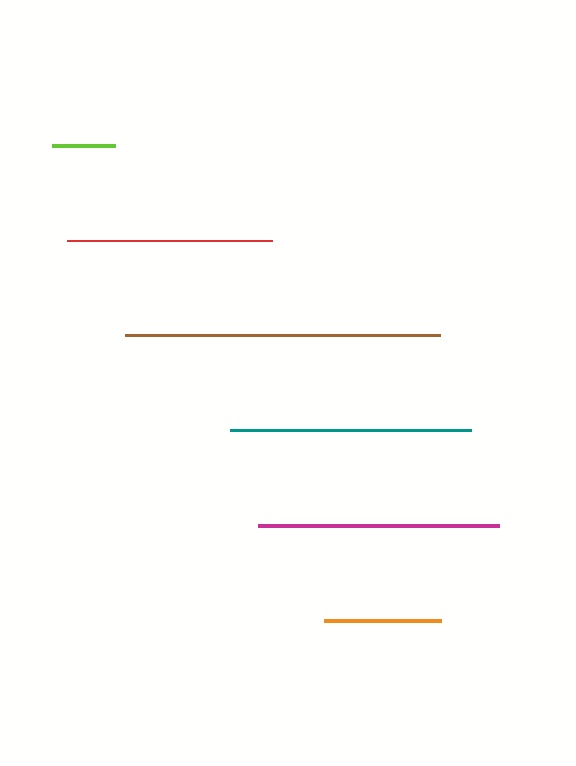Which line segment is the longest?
The brown line is the longest at approximately 315 pixels.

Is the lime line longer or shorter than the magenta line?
The magenta line is longer than the lime line.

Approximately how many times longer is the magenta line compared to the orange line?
The magenta line is approximately 2.1 times the length of the orange line.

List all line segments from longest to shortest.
From longest to shortest: brown, teal, magenta, red, orange, lime.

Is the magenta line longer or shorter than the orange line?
The magenta line is longer than the orange line.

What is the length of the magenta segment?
The magenta segment is approximately 241 pixels long.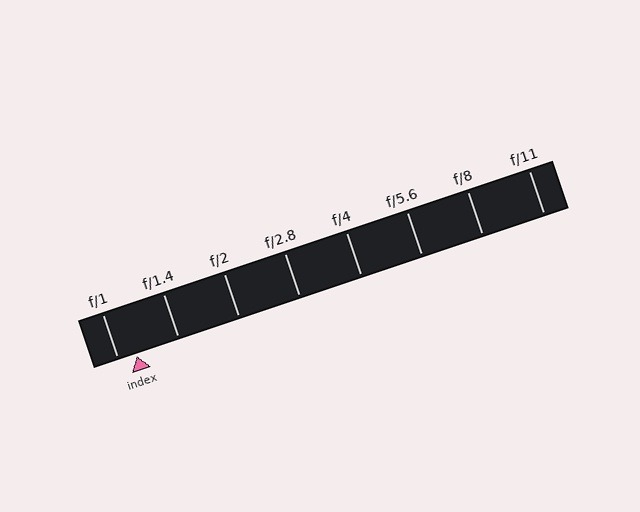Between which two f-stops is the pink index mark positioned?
The index mark is between f/1 and f/1.4.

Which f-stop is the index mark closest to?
The index mark is closest to f/1.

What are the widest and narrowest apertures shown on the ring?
The widest aperture shown is f/1 and the narrowest is f/11.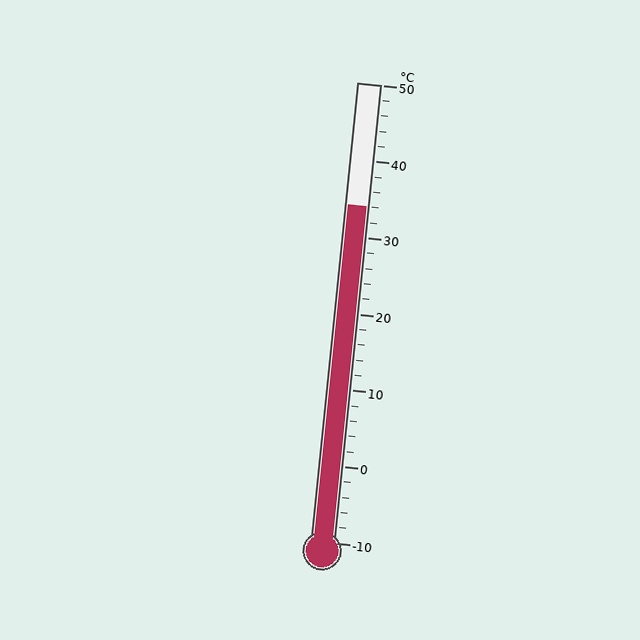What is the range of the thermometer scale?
The thermometer scale ranges from -10°C to 50°C.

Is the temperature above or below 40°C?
The temperature is below 40°C.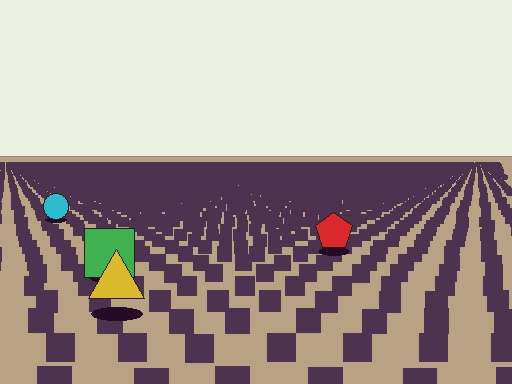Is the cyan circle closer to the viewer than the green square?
No. The green square is closer — you can tell from the texture gradient: the ground texture is coarser near it.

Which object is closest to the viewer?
The yellow triangle is closest. The texture marks near it are larger and more spread out.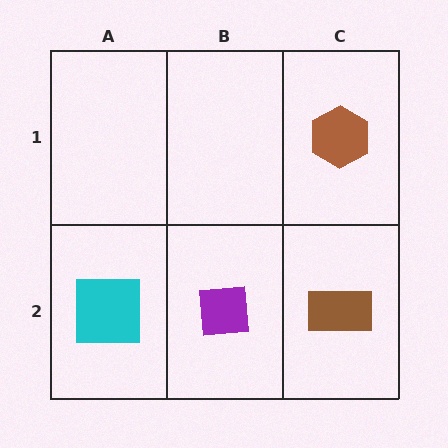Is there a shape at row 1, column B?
No, that cell is empty.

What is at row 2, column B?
A purple square.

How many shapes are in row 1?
1 shape.